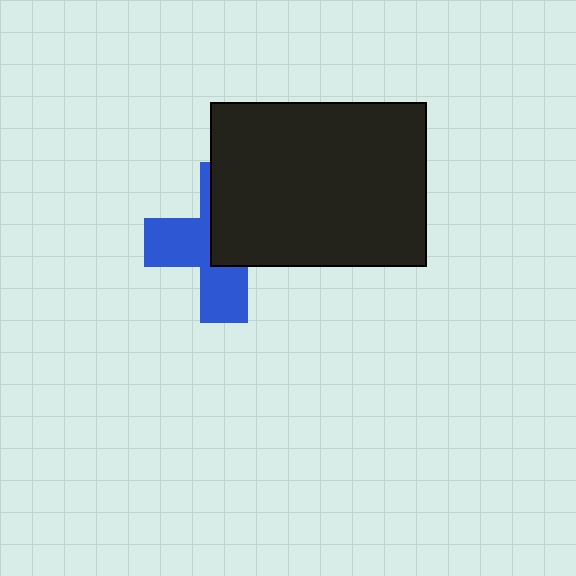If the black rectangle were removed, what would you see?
You would see the complete blue cross.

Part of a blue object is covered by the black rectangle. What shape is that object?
It is a cross.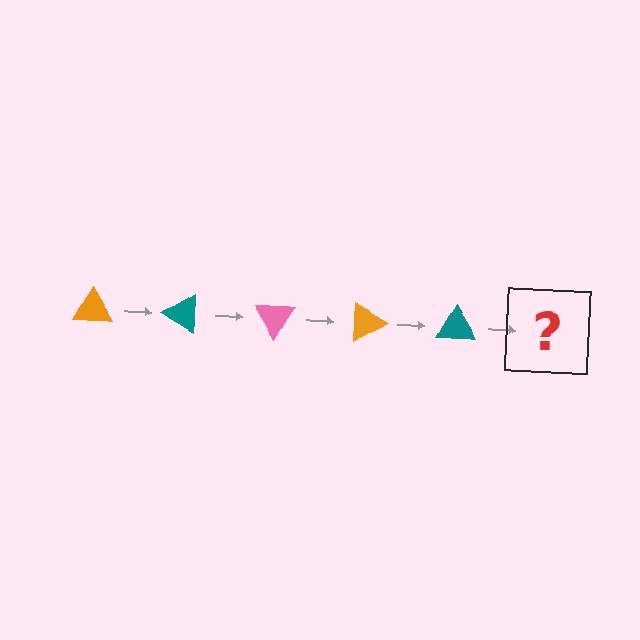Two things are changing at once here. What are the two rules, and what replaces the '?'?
The two rules are that it rotates 30 degrees each step and the color cycles through orange, teal, and pink. The '?' should be a pink triangle, rotated 150 degrees from the start.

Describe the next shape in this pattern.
It should be a pink triangle, rotated 150 degrees from the start.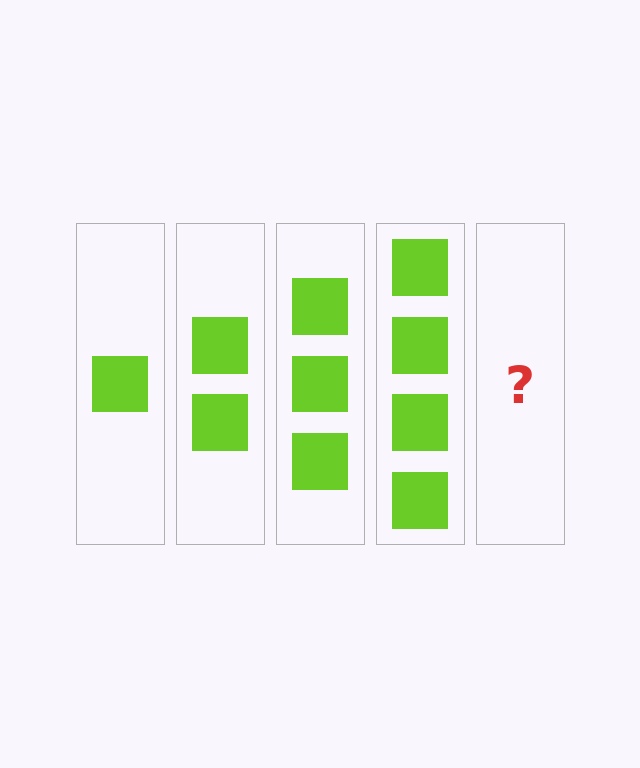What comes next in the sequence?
The next element should be 5 squares.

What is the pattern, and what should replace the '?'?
The pattern is that each step adds one more square. The '?' should be 5 squares.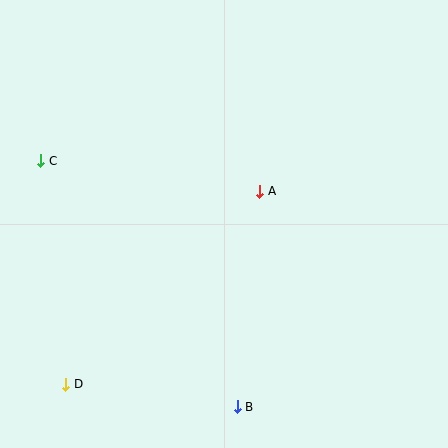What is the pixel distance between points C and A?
The distance between C and A is 221 pixels.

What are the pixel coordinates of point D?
Point D is at (66, 384).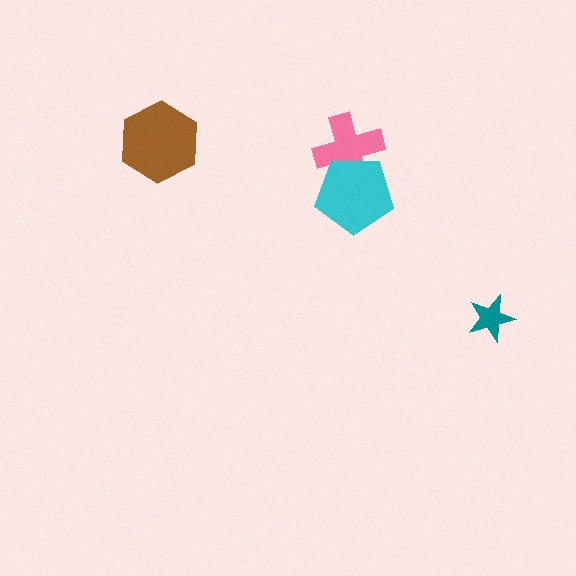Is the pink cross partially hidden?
Yes, it is partially covered by another shape.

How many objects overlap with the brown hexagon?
0 objects overlap with the brown hexagon.